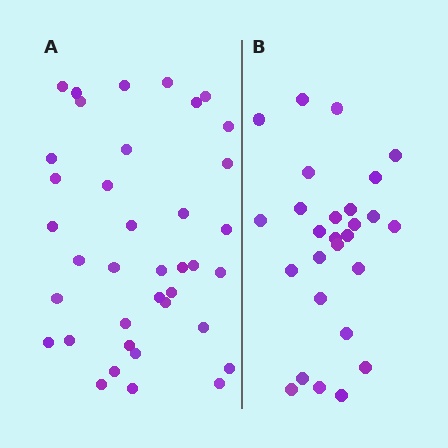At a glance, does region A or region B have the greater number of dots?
Region A (the left region) has more dots.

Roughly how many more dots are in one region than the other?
Region A has roughly 12 or so more dots than region B.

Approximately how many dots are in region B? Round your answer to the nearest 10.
About 30 dots. (The exact count is 27, which rounds to 30.)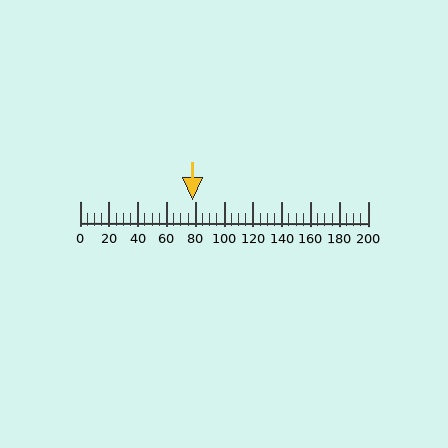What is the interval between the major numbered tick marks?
The major tick marks are spaced 20 units apart.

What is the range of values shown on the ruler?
The ruler shows values from 0 to 200.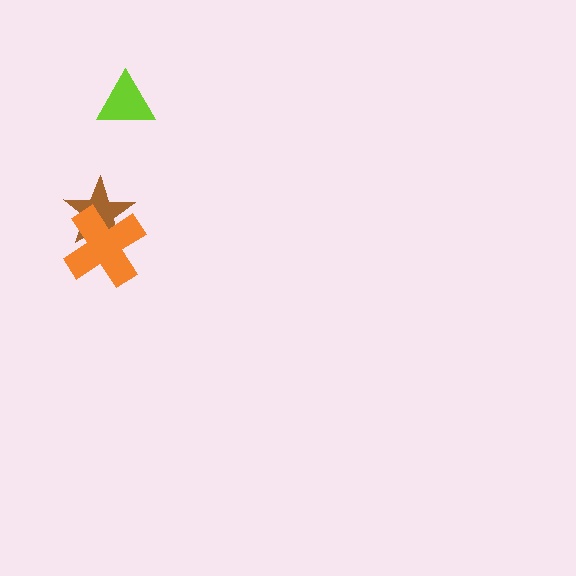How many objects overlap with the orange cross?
1 object overlaps with the orange cross.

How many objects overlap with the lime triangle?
0 objects overlap with the lime triangle.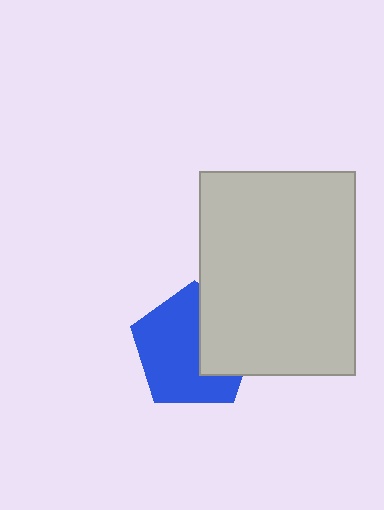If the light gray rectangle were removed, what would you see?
You would see the complete blue pentagon.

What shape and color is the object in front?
The object in front is a light gray rectangle.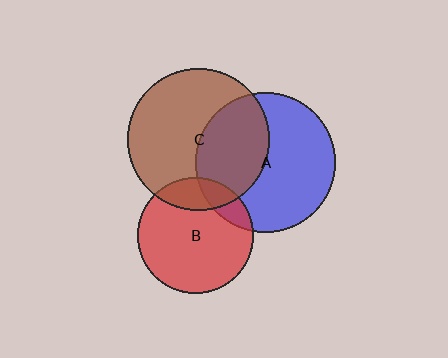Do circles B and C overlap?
Yes.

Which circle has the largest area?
Circle C (brown).